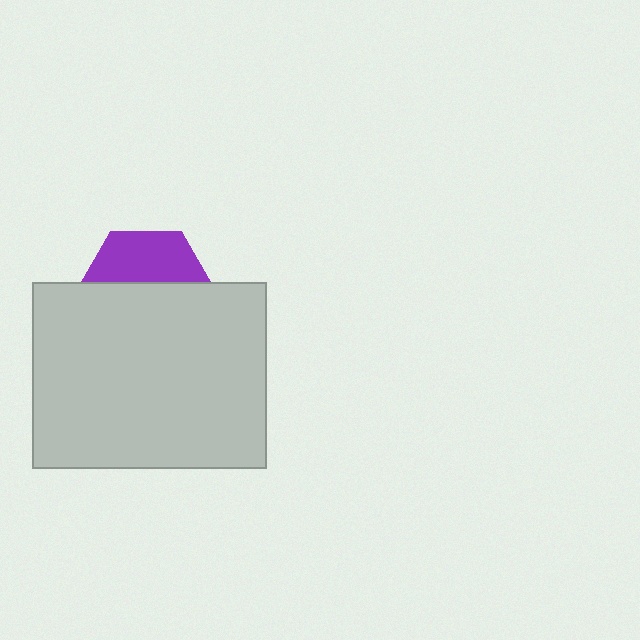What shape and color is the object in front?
The object in front is a light gray rectangle.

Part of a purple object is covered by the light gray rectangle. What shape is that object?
It is a hexagon.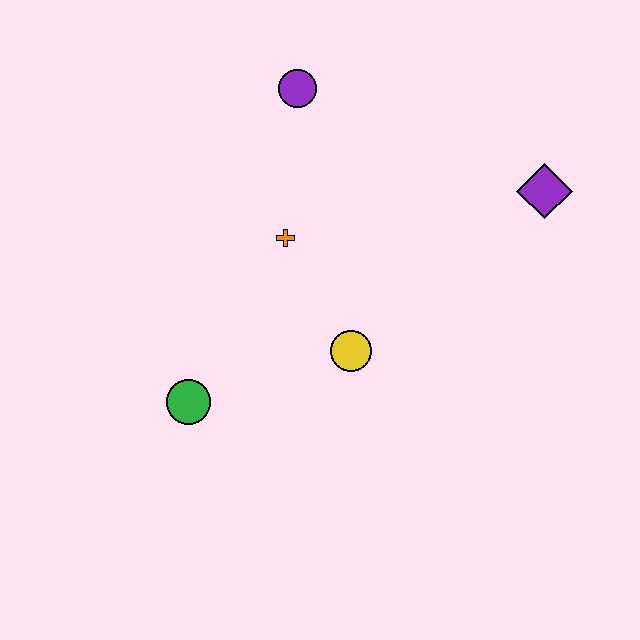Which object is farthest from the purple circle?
The green circle is farthest from the purple circle.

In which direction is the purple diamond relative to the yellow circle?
The purple diamond is to the right of the yellow circle.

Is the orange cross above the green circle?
Yes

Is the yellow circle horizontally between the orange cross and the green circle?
No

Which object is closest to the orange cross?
The yellow circle is closest to the orange cross.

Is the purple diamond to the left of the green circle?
No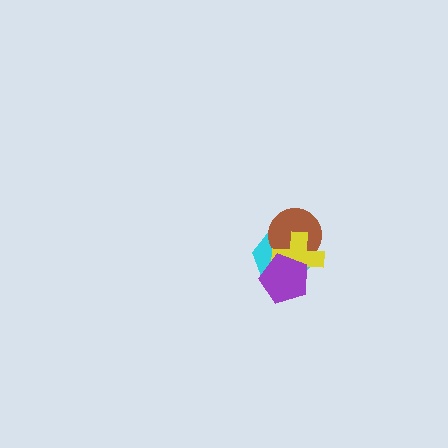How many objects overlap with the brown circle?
3 objects overlap with the brown circle.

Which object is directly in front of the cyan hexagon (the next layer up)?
The brown circle is directly in front of the cyan hexagon.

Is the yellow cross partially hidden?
Yes, it is partially covered by another shape.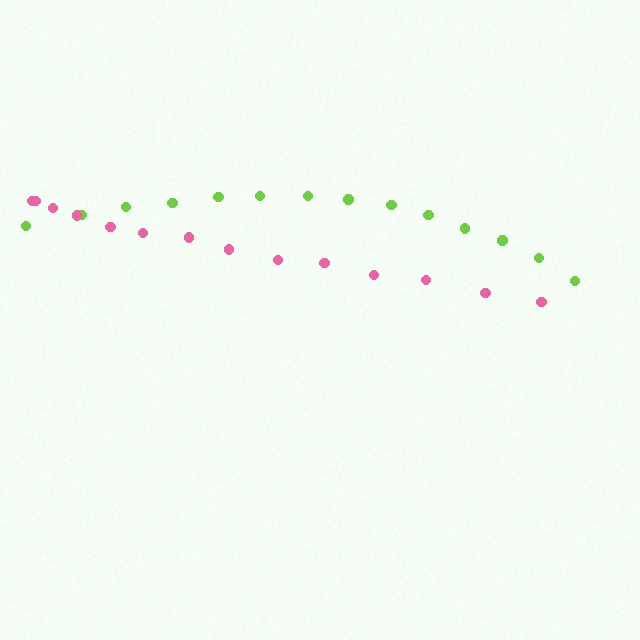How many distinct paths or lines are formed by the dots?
There are 2 distinct paths.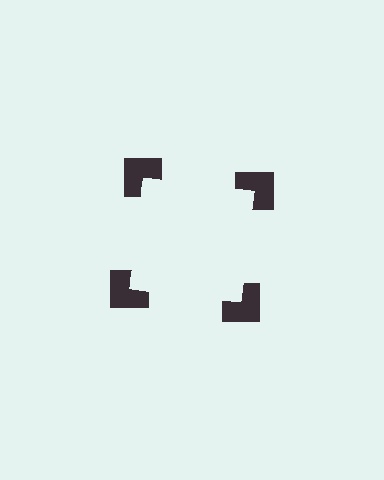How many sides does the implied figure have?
4 sides.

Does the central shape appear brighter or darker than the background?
It typically appears slightly brighter than the background, even though no actual brightness change is drawn.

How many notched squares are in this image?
There are 4 — one at each vertex of the illusory square.